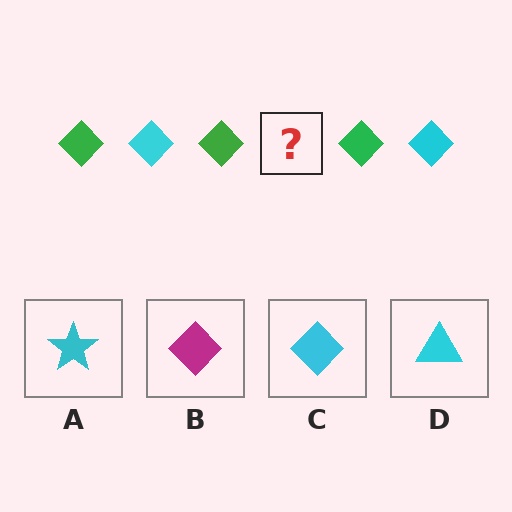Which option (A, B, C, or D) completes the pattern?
C.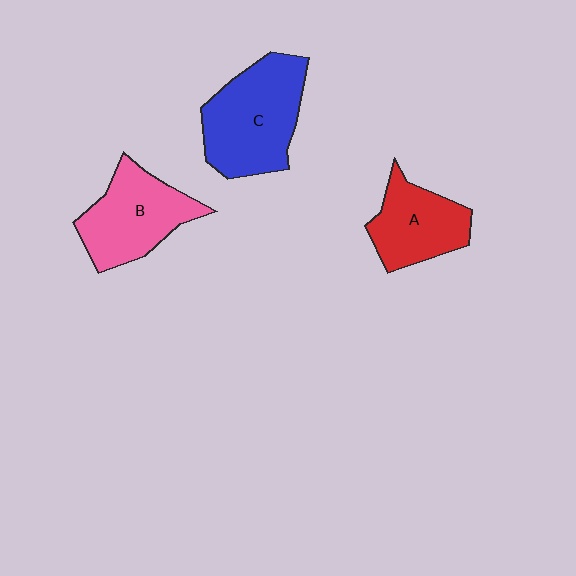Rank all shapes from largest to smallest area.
From largest to smallest: C (blue), B (pink), A (red).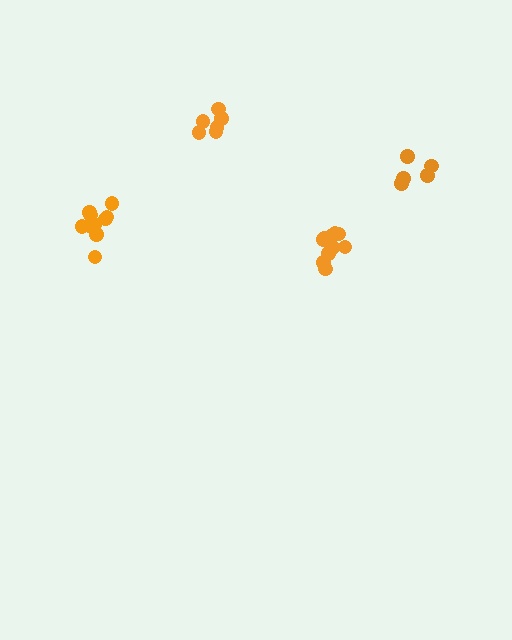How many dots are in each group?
Group 1: 6 dots, Group 2: 5 dots, Group 3: 10 dots, Group 4: 10 dots (31 total).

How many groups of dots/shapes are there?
There are 4 groups.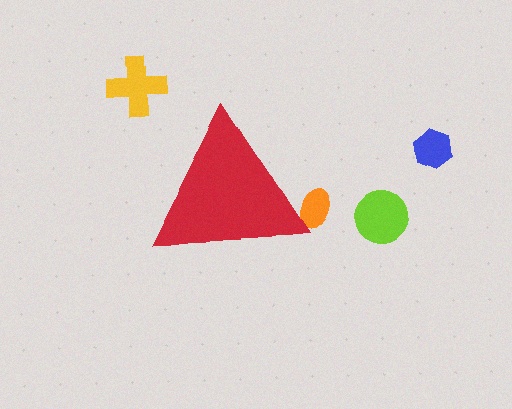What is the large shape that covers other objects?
A red triangle.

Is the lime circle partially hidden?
No, the lime circle is fully visible.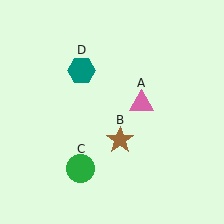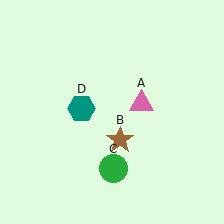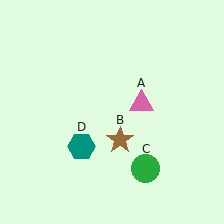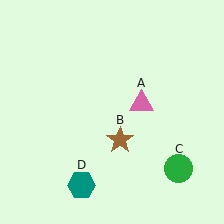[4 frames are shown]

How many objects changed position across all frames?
2 objects changed position: green circle (object C), teal hexagon (object D).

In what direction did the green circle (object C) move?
The green circle (object C) moved right.